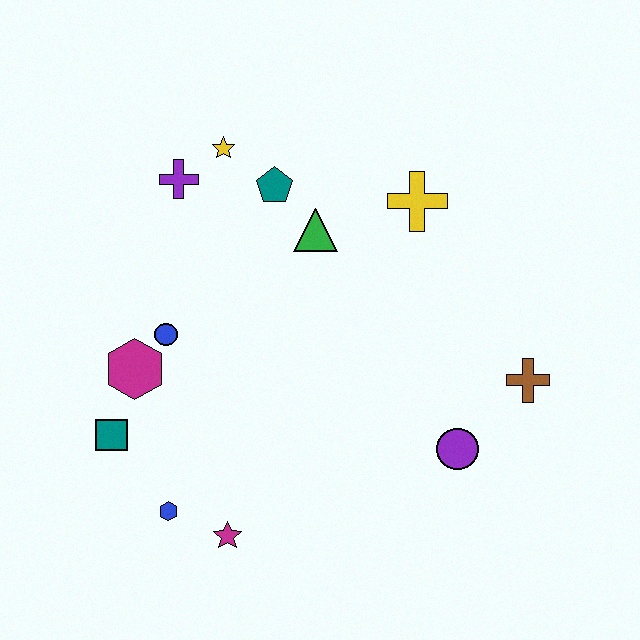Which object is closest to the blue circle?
The magenta hexagon is closest to the blue circle.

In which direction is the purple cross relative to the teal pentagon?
The purple cross is to the left of the teal pentagon.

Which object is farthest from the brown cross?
The teal square is farthest from the brown cross.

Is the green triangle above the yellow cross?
No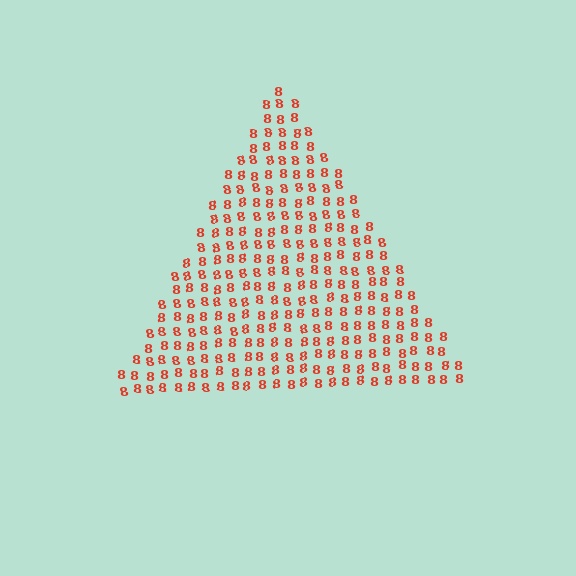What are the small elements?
The small elements are digit 8's.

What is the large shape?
The large shape is a triangle.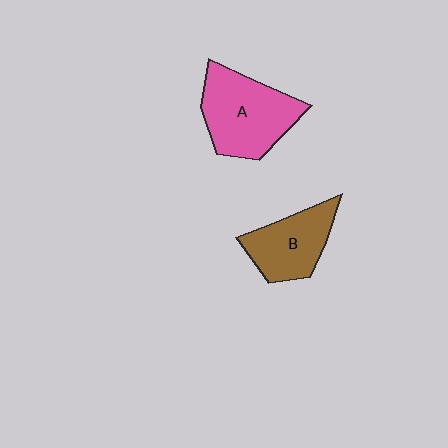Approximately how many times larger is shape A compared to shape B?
Approximately 1.4 times.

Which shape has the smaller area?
Shape B (brown).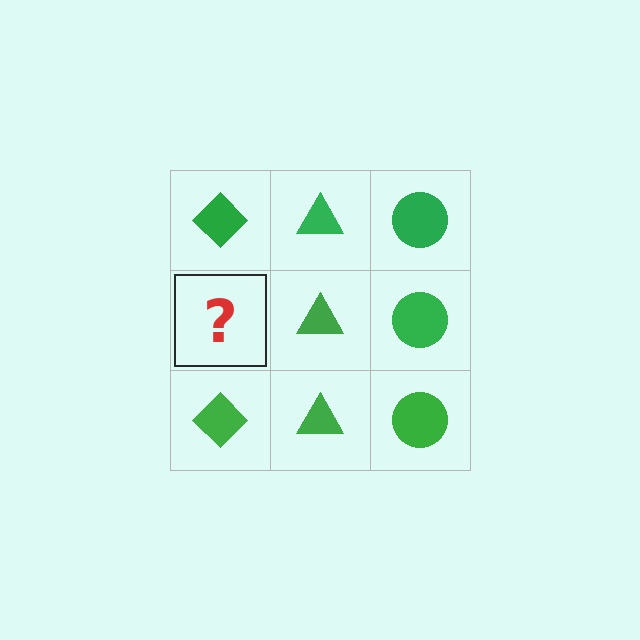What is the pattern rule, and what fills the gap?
The rule is that each column has a consistent shape. The gap should be filled with a green diamond.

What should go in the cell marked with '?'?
The missing cell should contain a green diamond.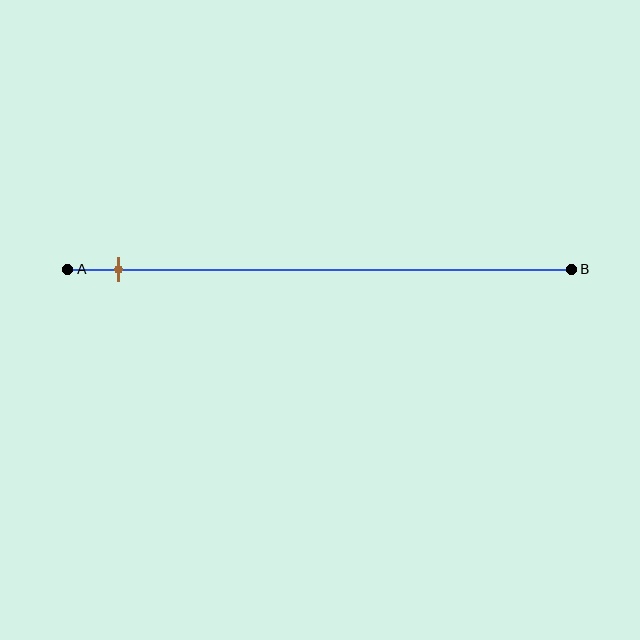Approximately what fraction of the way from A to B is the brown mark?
The brown mark is approximately 10% of the way from A to B.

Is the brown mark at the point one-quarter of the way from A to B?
No, the mark is at about 10% from A, not at the 25% one-quarter point.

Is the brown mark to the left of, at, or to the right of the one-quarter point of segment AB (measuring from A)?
The brown mark is to the left of the one-quarter point of segment AB.